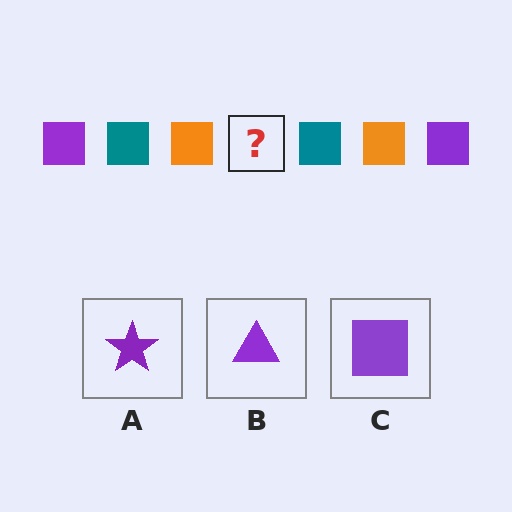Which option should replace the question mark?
Option C.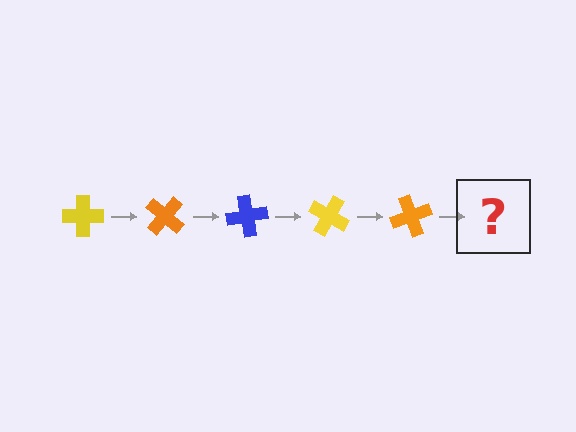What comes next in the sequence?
The next element should be a blue cross, rotated 200 degrees from the start.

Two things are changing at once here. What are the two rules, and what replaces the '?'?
The two rules are that it rotates 40 degrees each step and the color cycles through yellow, orange, and blue. The '?' should be a blue cross, rotated 200 degrees from the start.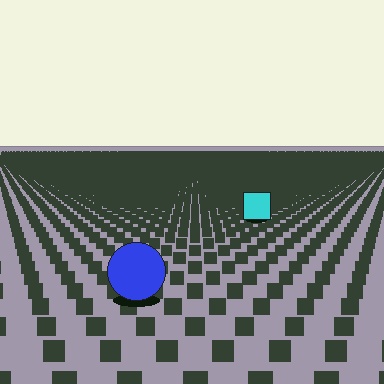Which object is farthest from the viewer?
The cyan square is farthest from the viewer. It appears smaller and the ground texture around it is denser.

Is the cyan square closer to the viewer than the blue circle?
No. The blue circle is closer — you can tell from the texture gradient: the ground texture is coarser near it.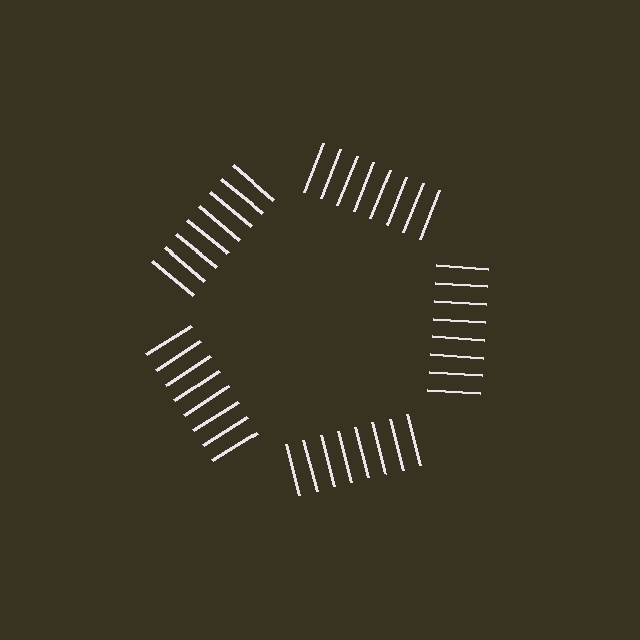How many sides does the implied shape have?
5 sides — the line-ends trace a pentagon.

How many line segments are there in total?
40 — 8 along each of the 5 edges.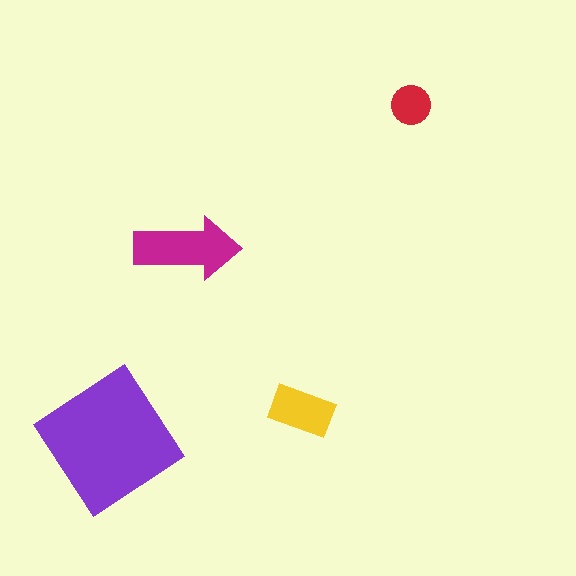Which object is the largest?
The purple diamond.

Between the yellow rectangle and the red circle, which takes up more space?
The yellow rectangle.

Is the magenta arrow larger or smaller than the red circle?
Larger.